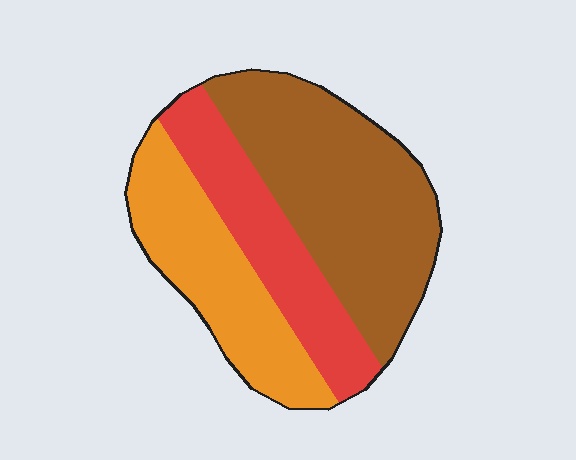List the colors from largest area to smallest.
From largest to smallest: brown, orange, red.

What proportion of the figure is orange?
Orange covers 29% of the figure.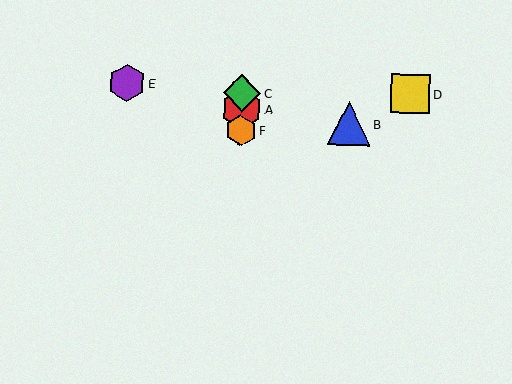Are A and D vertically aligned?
No, A is at x≈242 and D is at x≈410.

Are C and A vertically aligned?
Yes, both are at x≈242.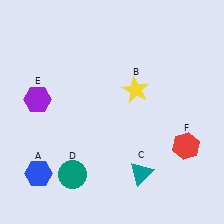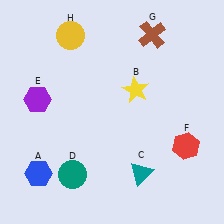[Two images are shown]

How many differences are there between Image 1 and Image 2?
There are 2 differences between the two images.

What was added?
A brown cross (G), a yellow circle (H) were added in Image 2.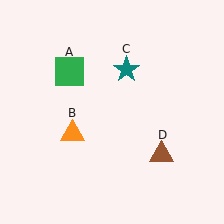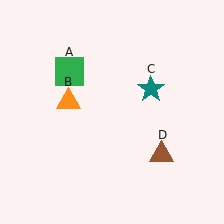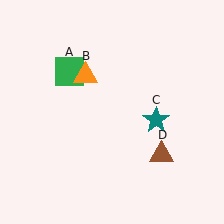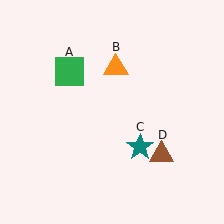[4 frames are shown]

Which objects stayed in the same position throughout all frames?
Green square (object A) and brown triangle (object D) remained stationary.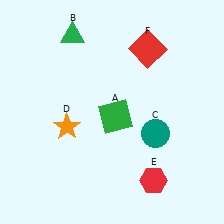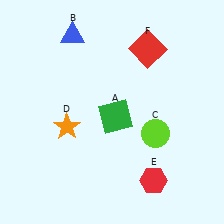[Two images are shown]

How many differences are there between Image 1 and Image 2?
There are 2 differences between the two images.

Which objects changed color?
B changed from green to blue. C changed from teal to lime.